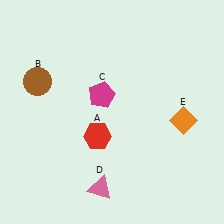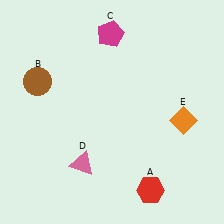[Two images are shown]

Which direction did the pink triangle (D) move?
The pink triangle (D) moved up.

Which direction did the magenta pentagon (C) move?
The magenta pentagon (C) moved up.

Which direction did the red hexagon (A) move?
The red hexagon (A) moved down.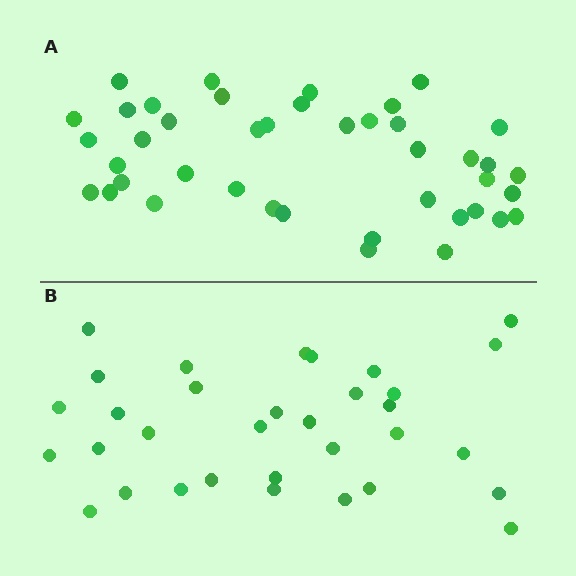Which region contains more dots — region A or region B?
Region A (the top region) has more dots.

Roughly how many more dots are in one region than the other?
Region A has roughly 8 or so more dots than region B.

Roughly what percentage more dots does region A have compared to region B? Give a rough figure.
About 25% more.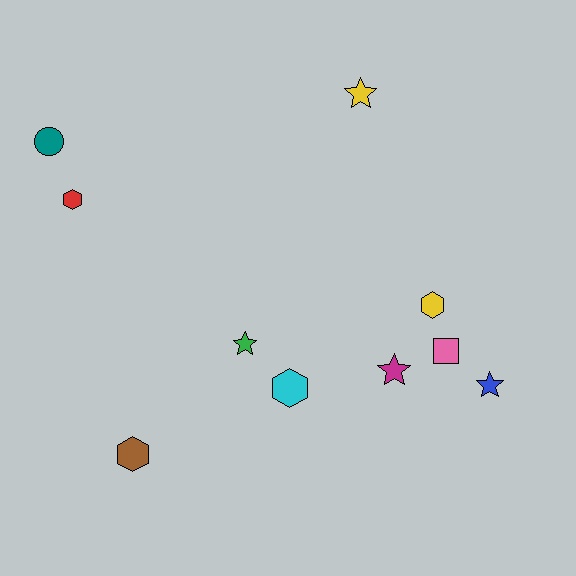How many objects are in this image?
There are 10 objects.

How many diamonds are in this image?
There are no diamonds.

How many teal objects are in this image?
There is 1 teal object.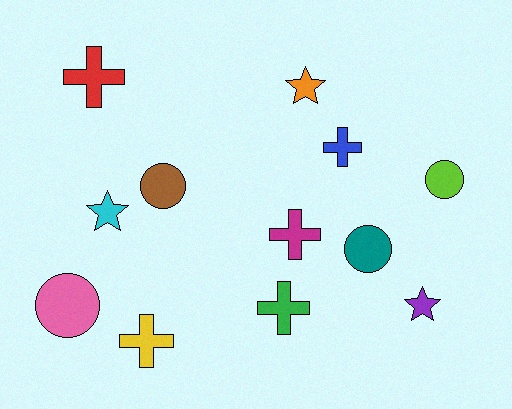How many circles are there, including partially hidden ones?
There are 4 circles.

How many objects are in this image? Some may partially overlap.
There are 12 objects.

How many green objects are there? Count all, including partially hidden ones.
There is 1 green object.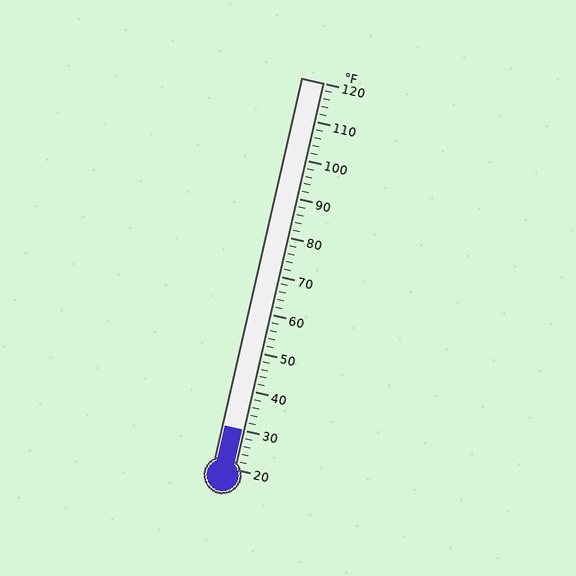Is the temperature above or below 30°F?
The temperature is at 30°F.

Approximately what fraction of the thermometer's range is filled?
The thermometer is filled to approximately 10% of its range.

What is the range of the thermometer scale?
The thermometer scale ranges from 20°F to 120°F.